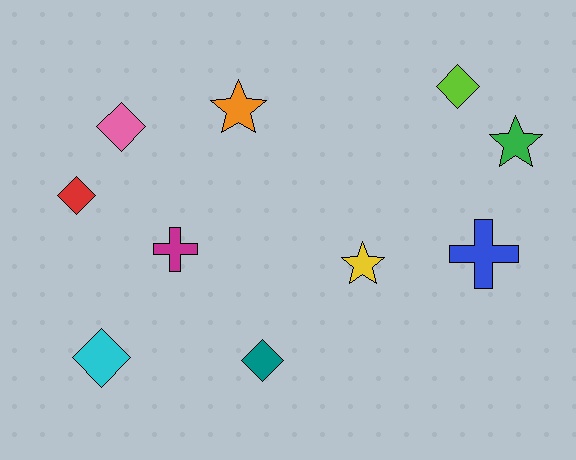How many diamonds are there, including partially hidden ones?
There are 5 diamonds.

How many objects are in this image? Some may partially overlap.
There are 10 objects.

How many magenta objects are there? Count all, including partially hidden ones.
There is 1 magenta object.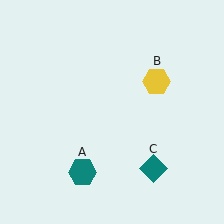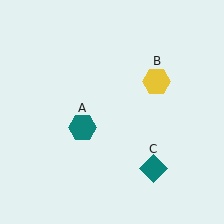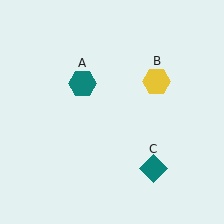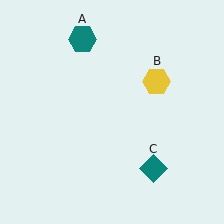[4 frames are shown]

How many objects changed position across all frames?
1 object changed position: teal hexagon (object A).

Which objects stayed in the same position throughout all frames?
Yellow hexagon (object B) and teal diamond (object C) remained stationary.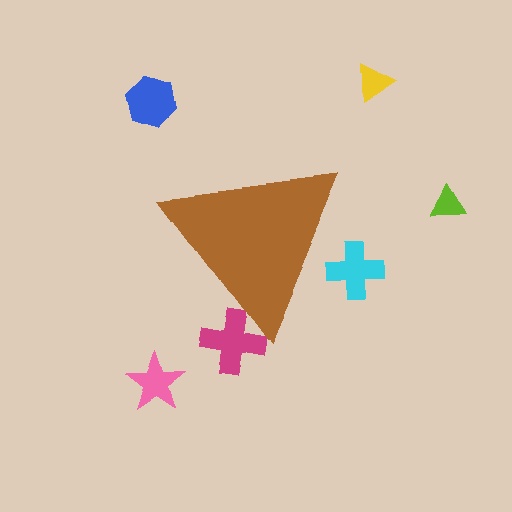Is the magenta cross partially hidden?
Yes, the magenta cross is partially hidden behind the brown triangle.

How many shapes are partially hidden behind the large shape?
2 shapes are partially hidden.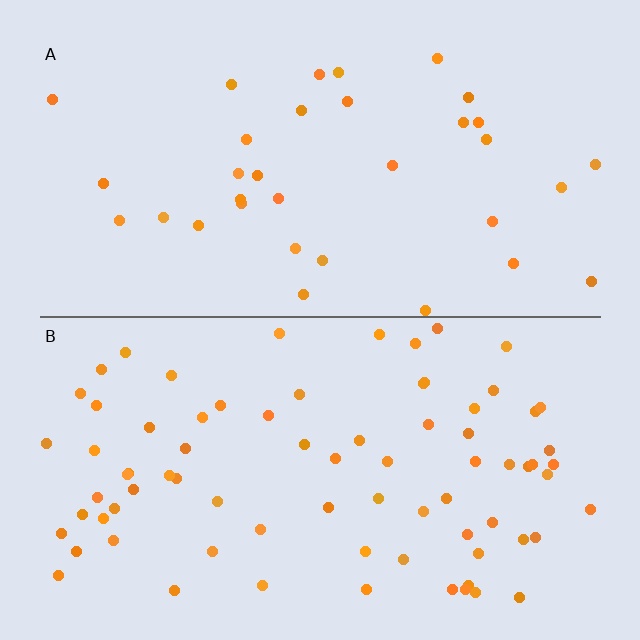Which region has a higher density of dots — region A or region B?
B (the bottom).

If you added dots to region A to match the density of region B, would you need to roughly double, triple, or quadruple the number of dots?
Approximately double.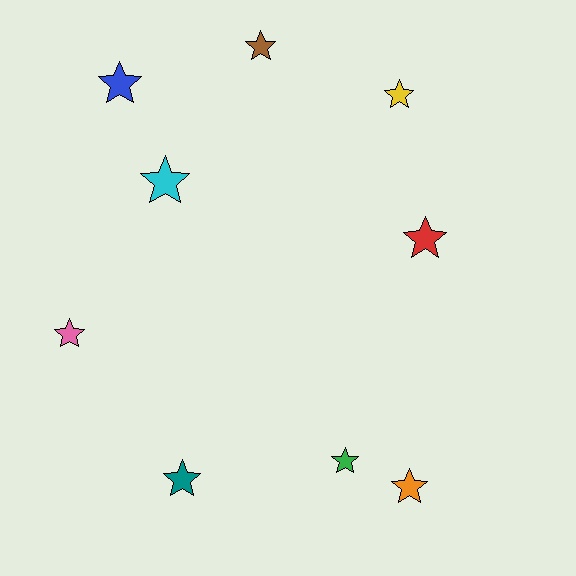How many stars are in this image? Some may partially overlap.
There are 9 stars.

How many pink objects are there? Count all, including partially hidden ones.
There is 1 pink object.